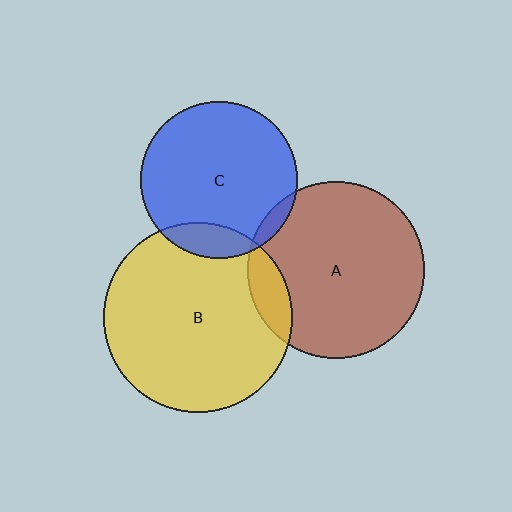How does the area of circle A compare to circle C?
Approximately 1.3 times.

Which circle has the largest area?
Circle B (yellow).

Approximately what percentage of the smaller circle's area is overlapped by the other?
Approximately 10%.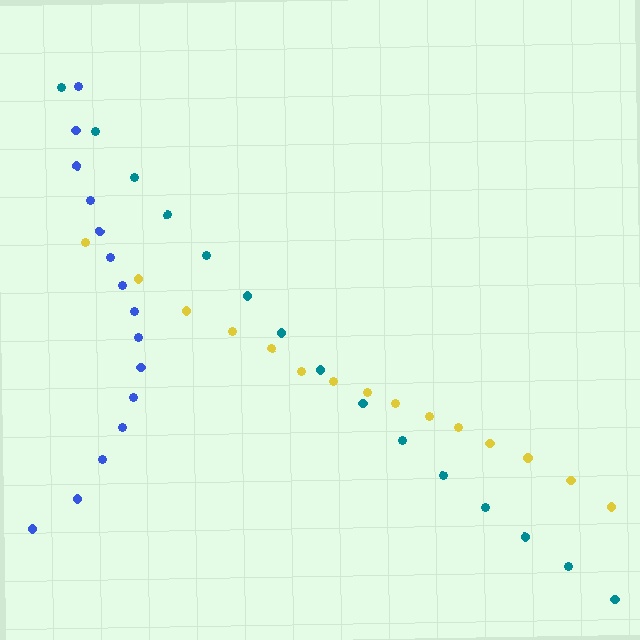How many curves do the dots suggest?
There are 3 distinct paths.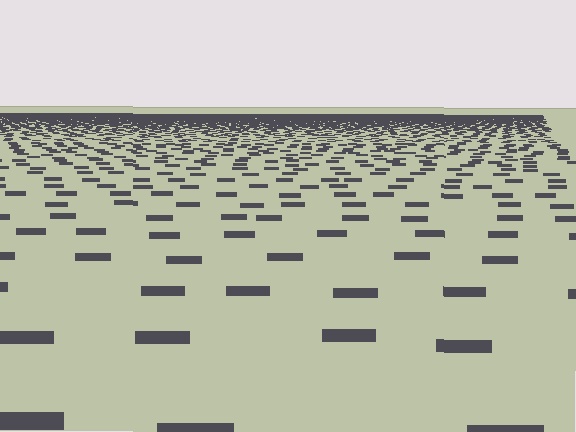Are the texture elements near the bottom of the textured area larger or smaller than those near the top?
Larger. Near the bottom, elements are closer to the viewer and appear at a bigger on-screen size.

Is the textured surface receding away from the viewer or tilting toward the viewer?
The surface is receding away from the viewer. Texture elements get smaller and denser toward the top.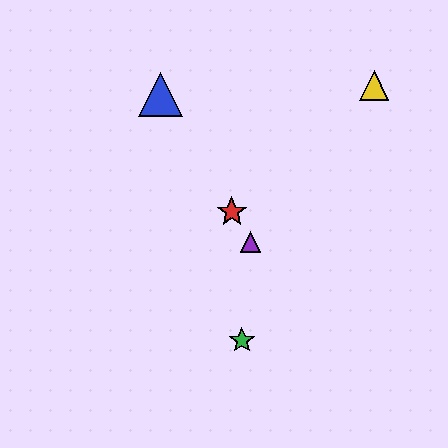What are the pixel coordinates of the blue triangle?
The blue triangle is at (160, 94).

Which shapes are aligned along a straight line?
The red star, the blue triangle, the purple triangle are aligned along a straight line.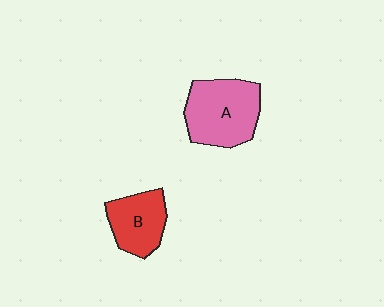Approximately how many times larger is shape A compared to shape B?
Approximately 1.4 times.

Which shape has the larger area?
Shape A (pink).